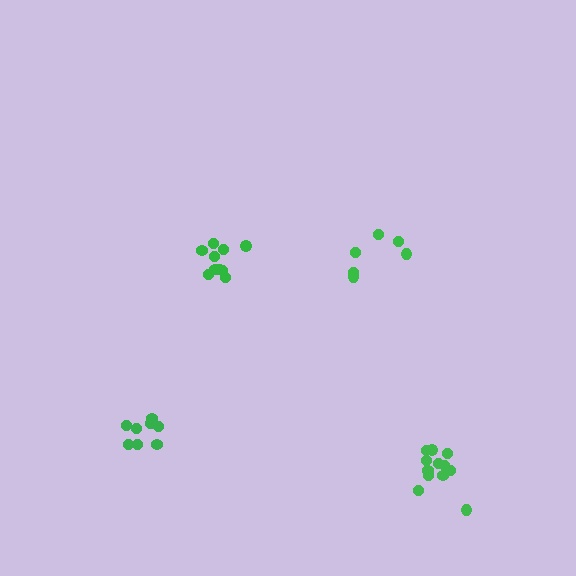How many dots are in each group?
Group 1: 6 dots, Group 2: 12 dots, Group 3: 10 dots, Group 4: 9 dots (37 total).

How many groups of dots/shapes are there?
There are 4 groups.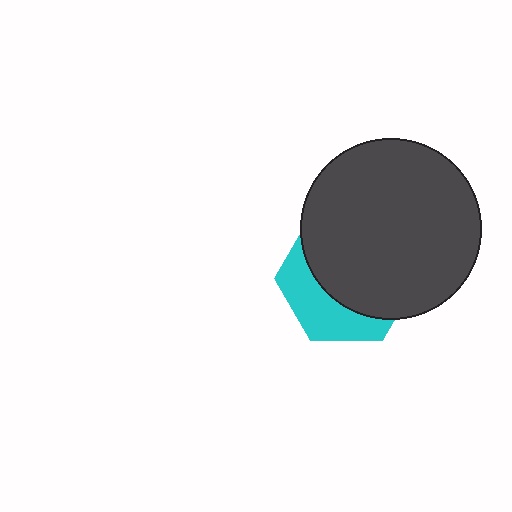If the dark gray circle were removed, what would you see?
You would see the complete cyan hexagon.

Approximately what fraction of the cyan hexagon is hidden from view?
Roughly 65% of the cyan hexagon is hidden behind the dark gray circle.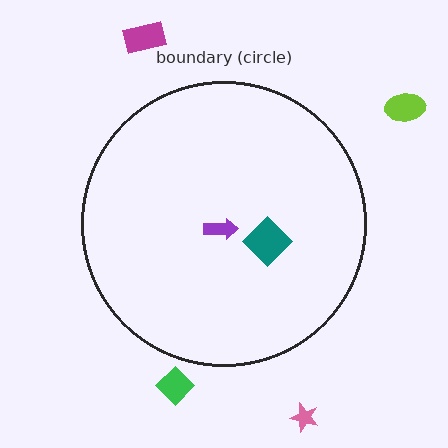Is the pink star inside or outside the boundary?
Outside.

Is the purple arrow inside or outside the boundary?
Inside.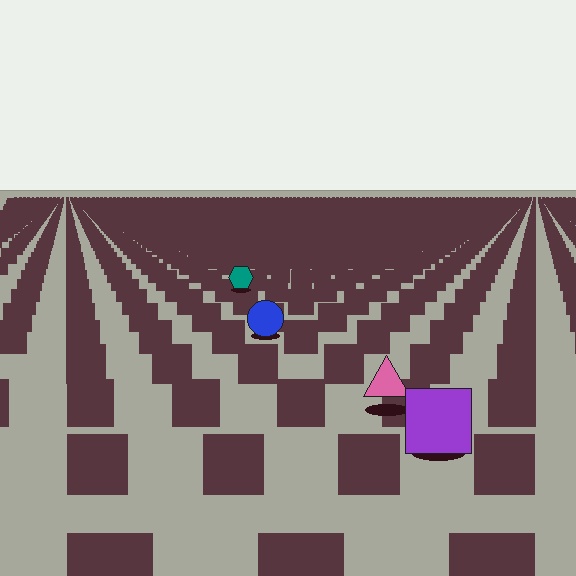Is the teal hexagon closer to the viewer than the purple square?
No. The purple square is closer — you can tell from the texture gradient: the ground texture is coarser near it.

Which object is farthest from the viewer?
The teal hexagon is farthest from the viewer. It appears smaller and the ground texture around it is denser.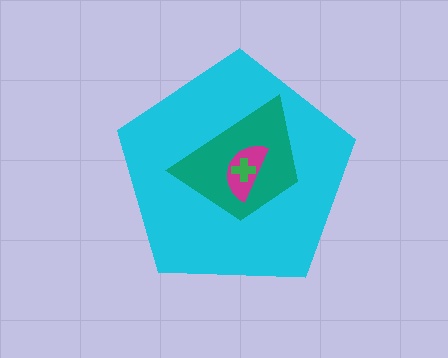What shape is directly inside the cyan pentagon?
The teal trapezoid.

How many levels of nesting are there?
4.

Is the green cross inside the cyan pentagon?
Yes.